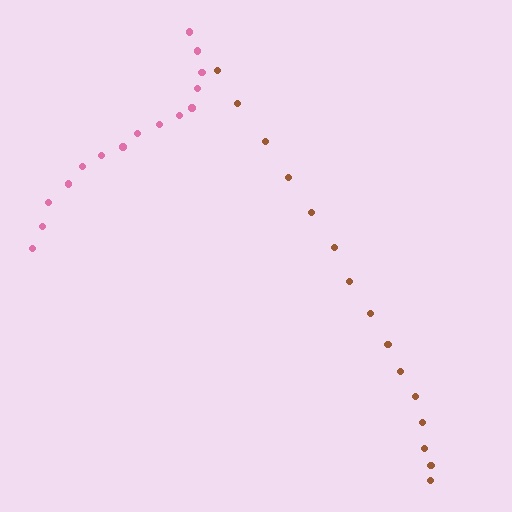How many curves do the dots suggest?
There are 2 distinct paths.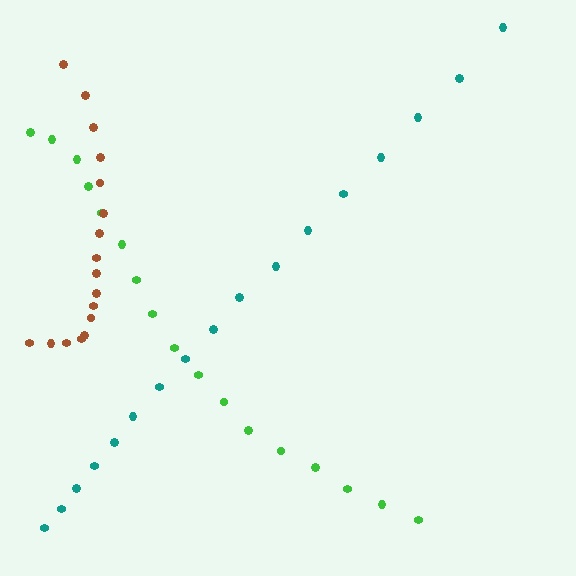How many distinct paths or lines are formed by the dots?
There are 3 distinct paths.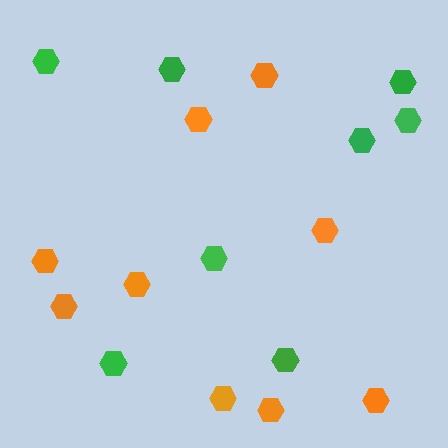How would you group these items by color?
There are 2 groups: one group of orange hexagons (9) and one group of green hexagons (8).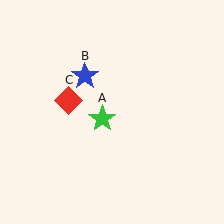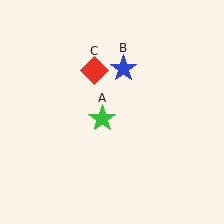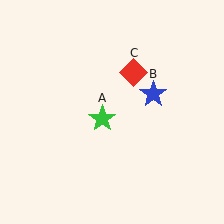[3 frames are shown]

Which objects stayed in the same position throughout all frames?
Green star (object A) remained stationary.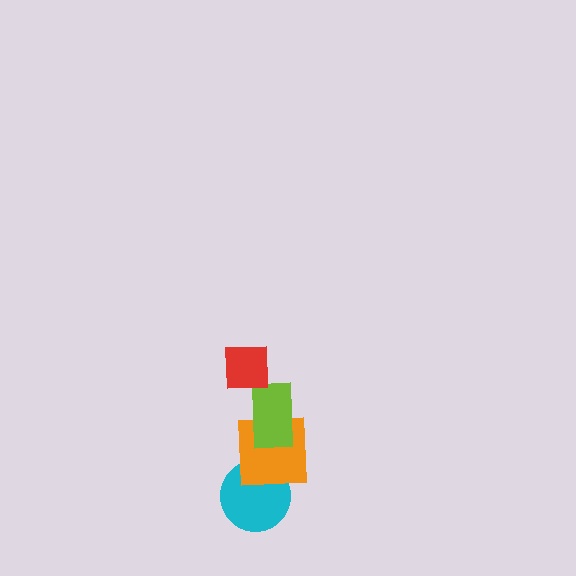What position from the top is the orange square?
The orange square is 3rd from the top.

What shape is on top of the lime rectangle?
The red square is on top of the lime rectangle.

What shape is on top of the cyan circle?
The orange square is on top of the cyan circle.